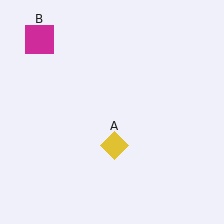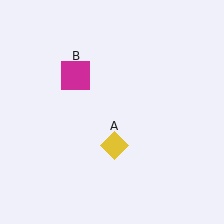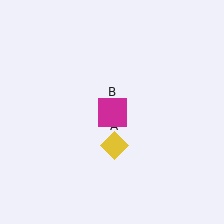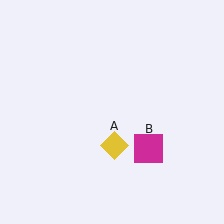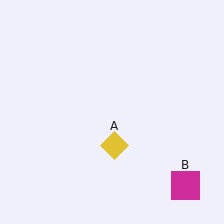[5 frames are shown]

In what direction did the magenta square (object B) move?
The magenta square (object B) moved down and to the right.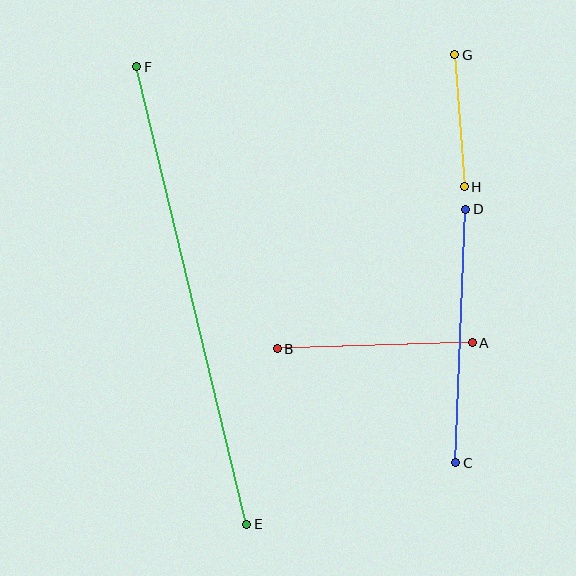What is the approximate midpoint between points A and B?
The midpoint is at approximately (375, 346) pixels.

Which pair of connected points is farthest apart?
Points E and F are farthest apart.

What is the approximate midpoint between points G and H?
The midpoint is at approximately (460, 121) pixels.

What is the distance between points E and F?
The distance is approximately 471 pixels.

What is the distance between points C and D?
The distance is approximately 254 pixels.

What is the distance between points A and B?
The distance is approximately 195 pixels.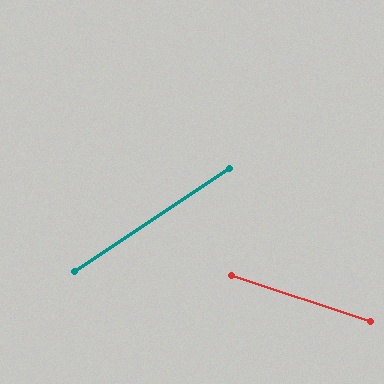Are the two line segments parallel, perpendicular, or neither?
Neither parallel nor perpendicular — they differ by about 52°.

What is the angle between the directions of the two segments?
Approximately 52 degrees.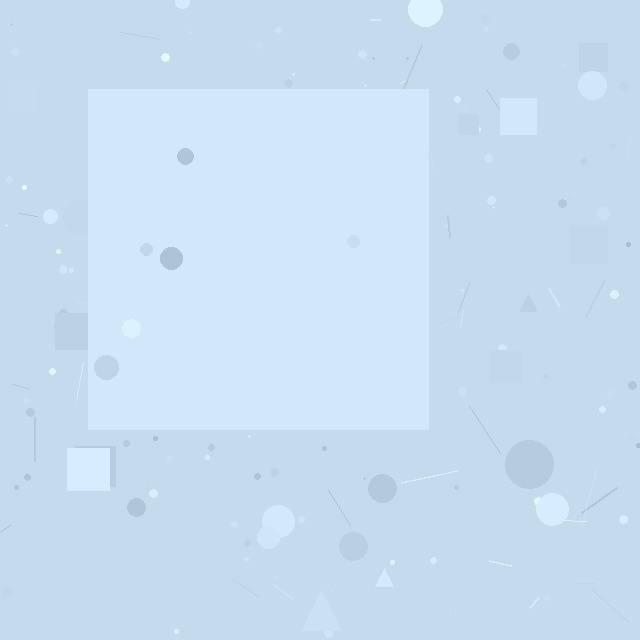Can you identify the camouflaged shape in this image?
The camouflaged shape is a square.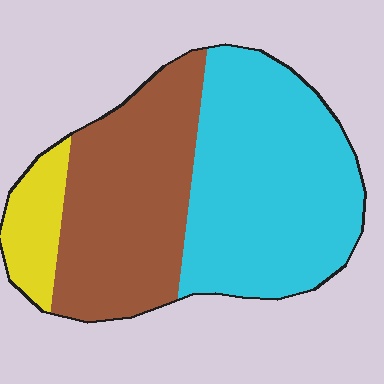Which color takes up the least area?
Yellow, at roughly 10%.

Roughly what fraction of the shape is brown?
Brown takes up about two fifths (2/5) of the shape.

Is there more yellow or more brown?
Brown.